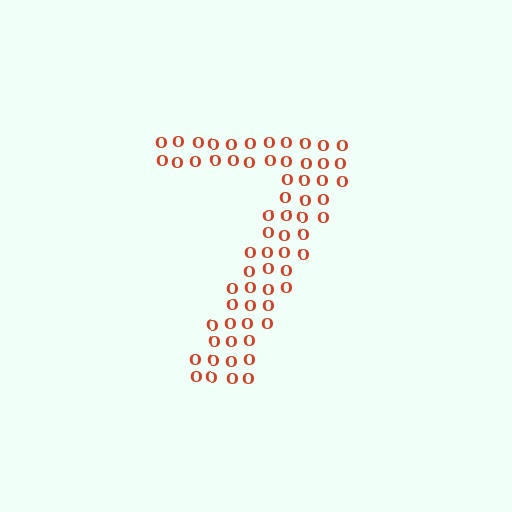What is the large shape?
The large shape is the digit 7.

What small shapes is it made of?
It is made of small letter O's.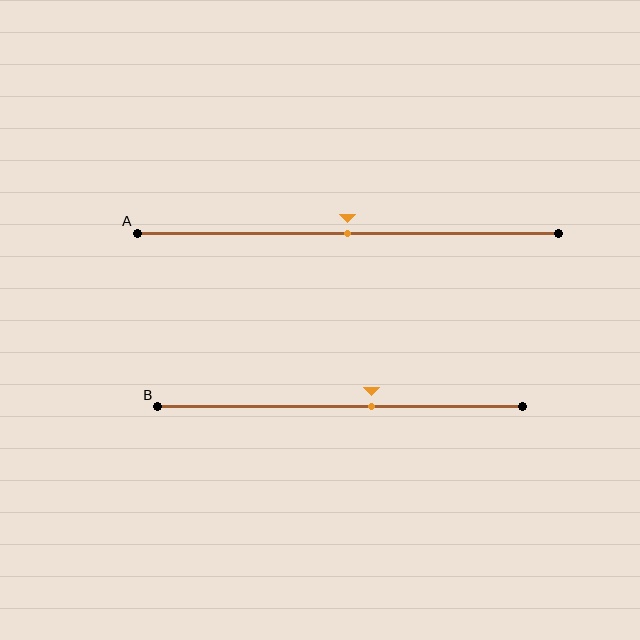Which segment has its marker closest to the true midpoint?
Segment A has its marker closest to the true midpoint.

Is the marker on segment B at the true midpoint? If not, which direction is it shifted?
No, the marker on segment B is shifted to the right by about 9% of the segment length.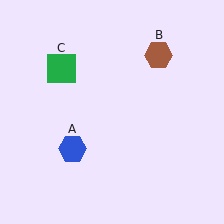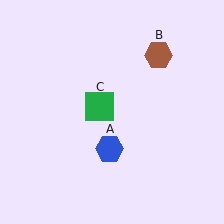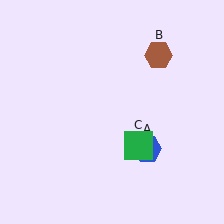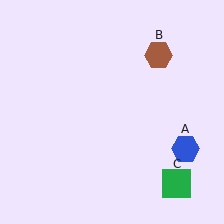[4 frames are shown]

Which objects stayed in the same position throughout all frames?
Brown hexagon (object B) remained stationary.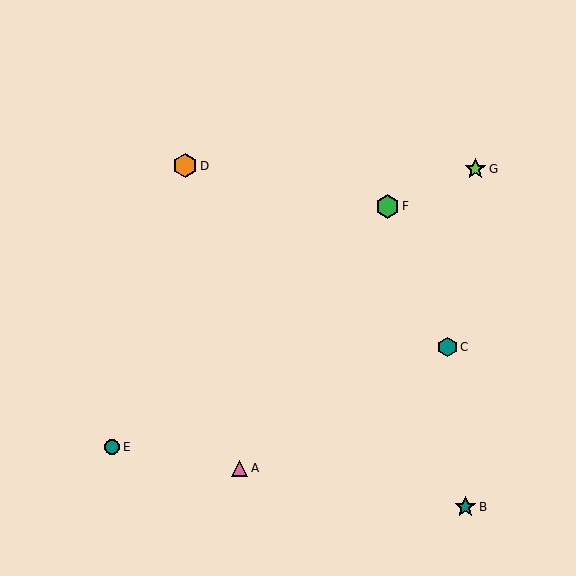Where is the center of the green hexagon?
The center of the green hexagon is at (388, 206).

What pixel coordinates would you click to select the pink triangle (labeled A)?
Click at (240, 468) to select the pink triangle A.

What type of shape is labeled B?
Shape B is a teal star.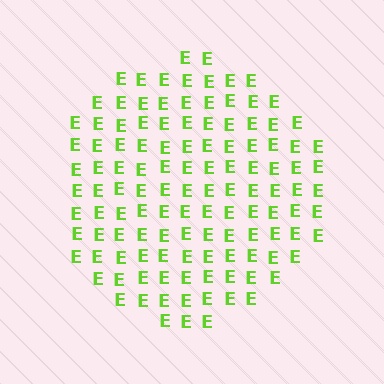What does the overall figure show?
The overall figure shows a circle.